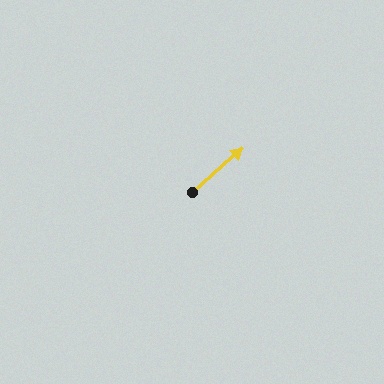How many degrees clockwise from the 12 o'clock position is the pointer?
Approximately 49 degrees.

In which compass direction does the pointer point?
Northeast.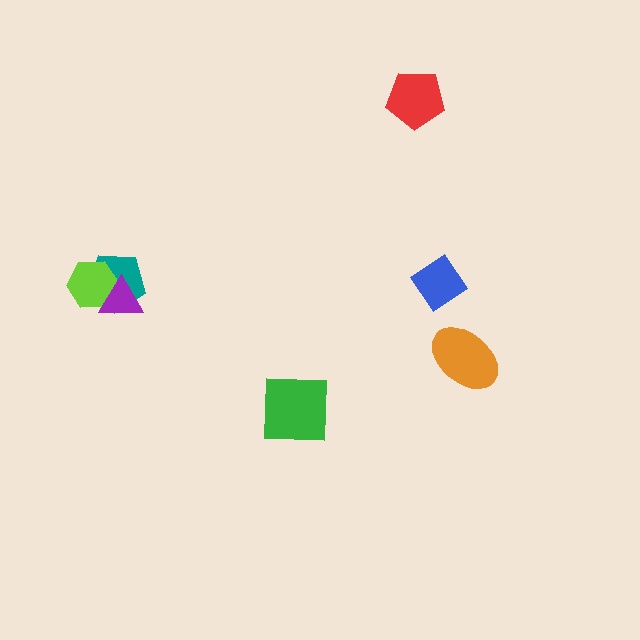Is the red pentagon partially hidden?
No, no other shape covers it.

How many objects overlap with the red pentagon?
0 objects overlap with the red pentagon.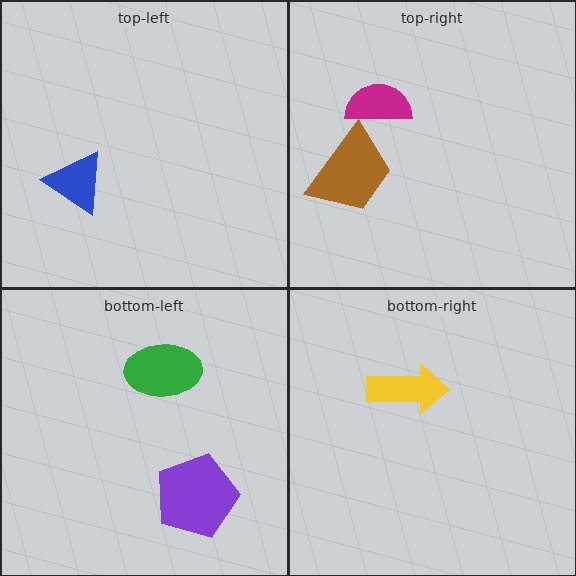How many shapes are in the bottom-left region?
2.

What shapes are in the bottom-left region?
The green ellipse, the purple pentagon.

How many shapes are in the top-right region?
2.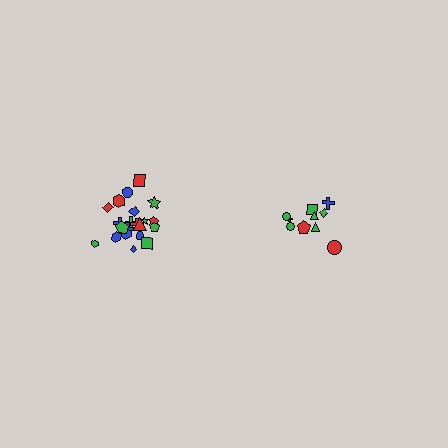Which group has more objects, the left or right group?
The left group.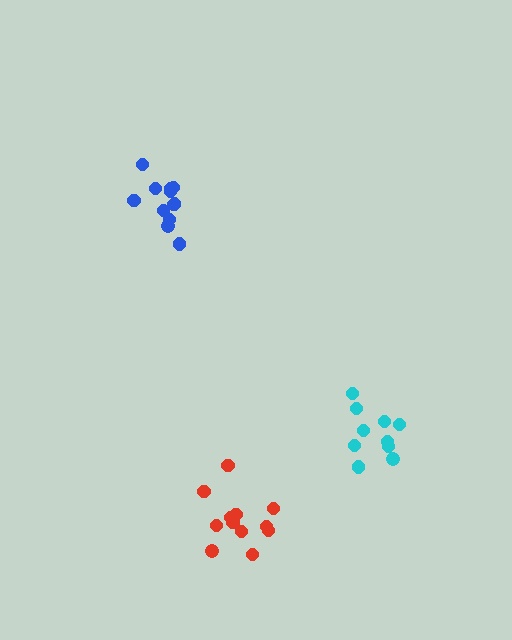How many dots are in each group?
Group 1: 10 dots, Group 2: 12 dots, Group 3: 12 dots (34 total).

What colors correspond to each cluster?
The clusters are colored: cyan, red, blue.